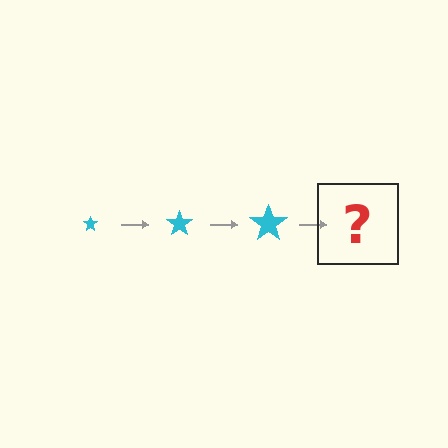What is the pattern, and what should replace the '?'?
The pattern is that the star gets progressively larger each step. The '?' should be a cyan star, larger than the previous one.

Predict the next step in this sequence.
The next step is a cyan star, larger than the previous one.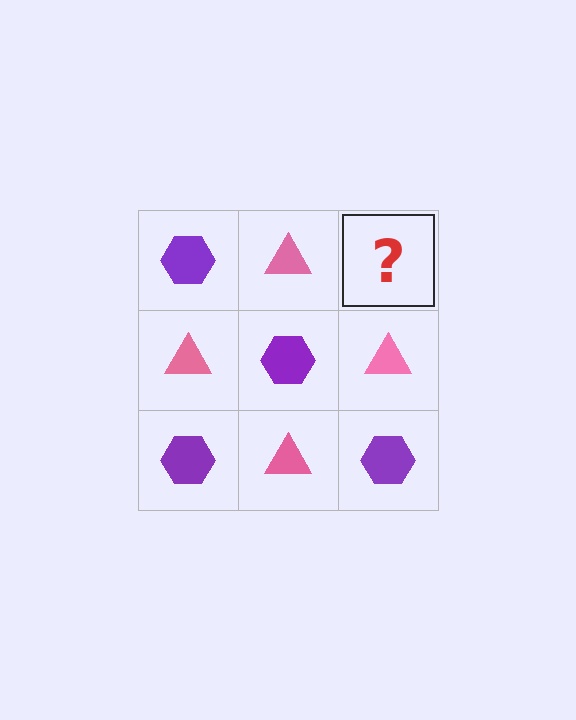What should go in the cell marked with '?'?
The missing cell should contain a purple hexagon.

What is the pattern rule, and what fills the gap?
The rule is that it alternates purple hexagon and pink triangle in a checkerboard pattern. The gap should be filled with a purple hexagon.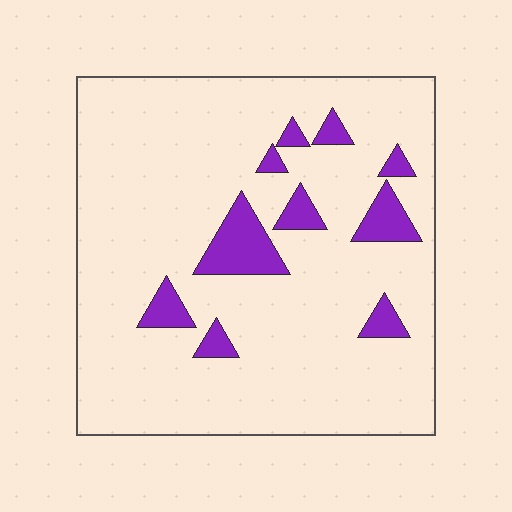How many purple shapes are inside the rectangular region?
10.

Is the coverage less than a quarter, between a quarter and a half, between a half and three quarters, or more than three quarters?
Less than a quarter.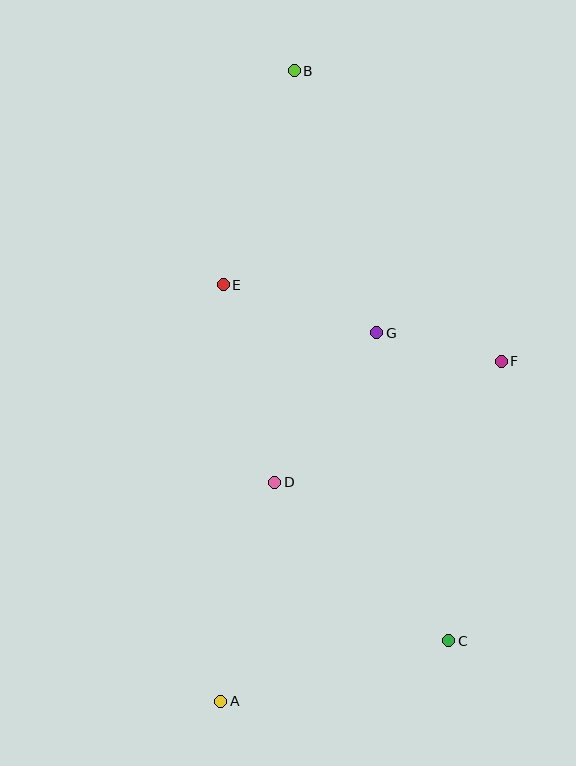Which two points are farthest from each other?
Points A and B are farthest from each other.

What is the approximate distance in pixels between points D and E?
The distance between D and E is approximately 204 pixels.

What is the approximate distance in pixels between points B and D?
The distance between B and D is approximately 412 pixels.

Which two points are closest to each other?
Points F and G are closest to each other.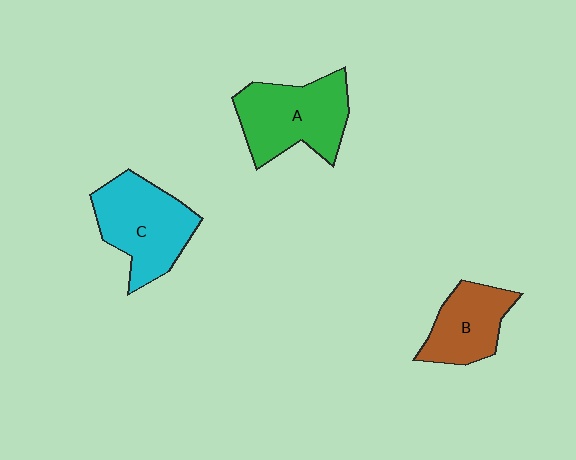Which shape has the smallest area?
Shape B (brown).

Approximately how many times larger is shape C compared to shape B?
Approximately 1.4 times.